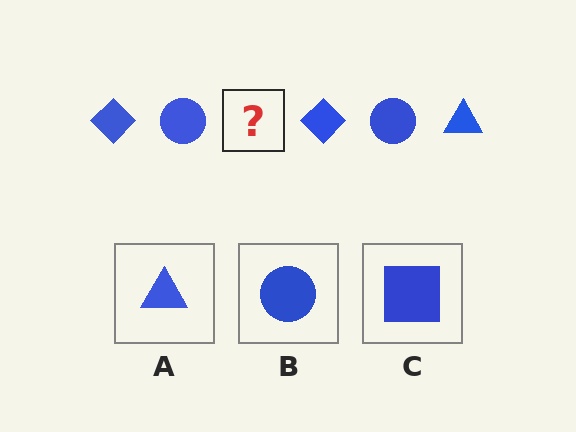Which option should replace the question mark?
Option A.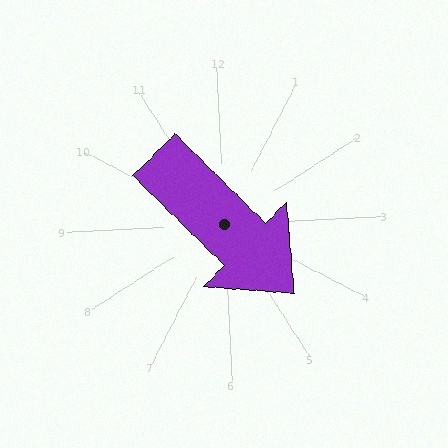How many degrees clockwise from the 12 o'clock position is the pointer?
Approximately 137 degrees.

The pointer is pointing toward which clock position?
Roughly 5 o'clock.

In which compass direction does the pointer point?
Southeast.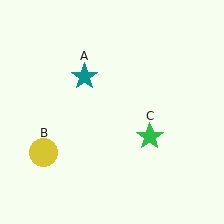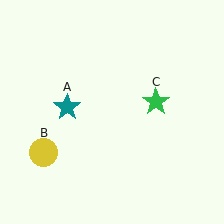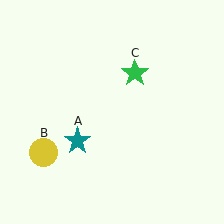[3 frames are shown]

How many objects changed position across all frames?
2 objects changed position: teal star (object A), green star (object C).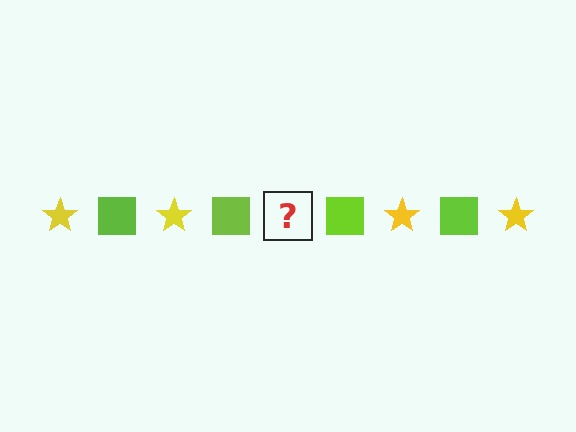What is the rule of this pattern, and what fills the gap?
The rule is that the pattern alternates between yellow star and lime square. The gap should be filled with a yellow star.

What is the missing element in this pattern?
The missing element is a yellow star.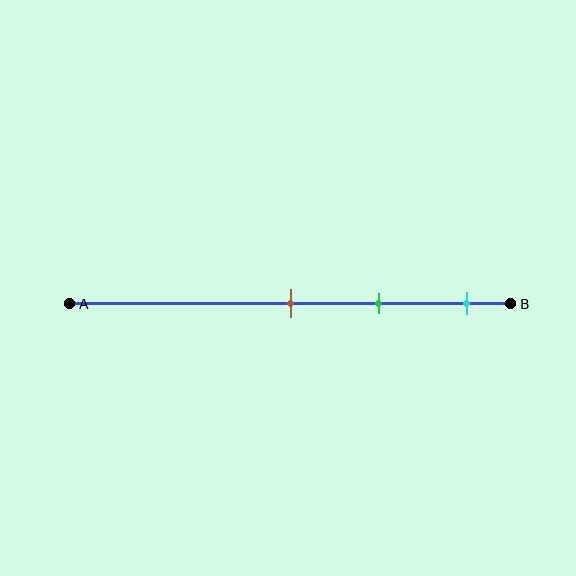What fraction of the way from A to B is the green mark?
The green mark is approximately 70% (0.7) of the way from A to B.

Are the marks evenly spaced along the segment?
Yes, the marks are approximately evenly spaced.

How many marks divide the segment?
There are 3 marks dividing the segment.